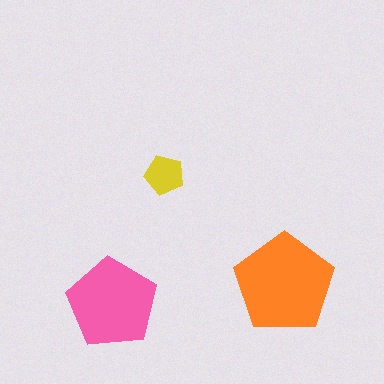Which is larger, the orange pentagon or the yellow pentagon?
The orange one.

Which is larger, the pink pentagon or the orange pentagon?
The orange one.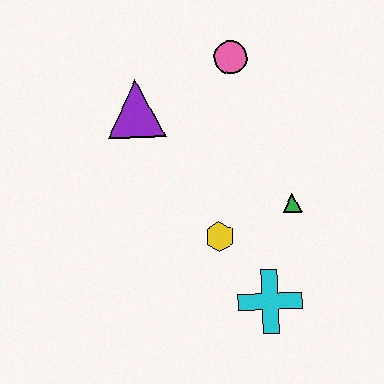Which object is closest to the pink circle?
The purple triangle is closest to the pink circle.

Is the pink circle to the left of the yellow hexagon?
No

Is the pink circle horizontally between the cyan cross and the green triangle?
No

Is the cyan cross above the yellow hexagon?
No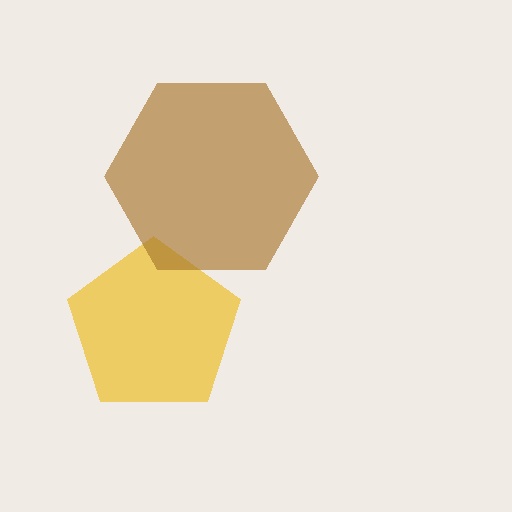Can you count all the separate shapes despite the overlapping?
Yes, there are 2 separate shapes.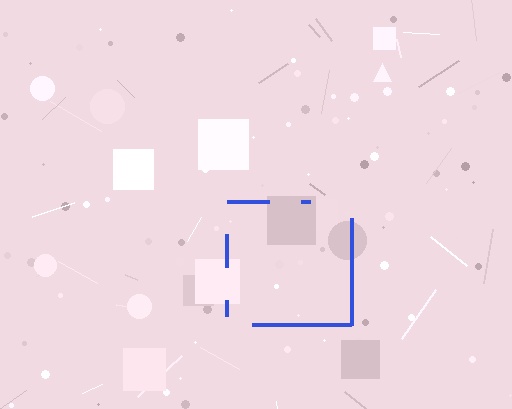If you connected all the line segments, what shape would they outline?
They would outline a square.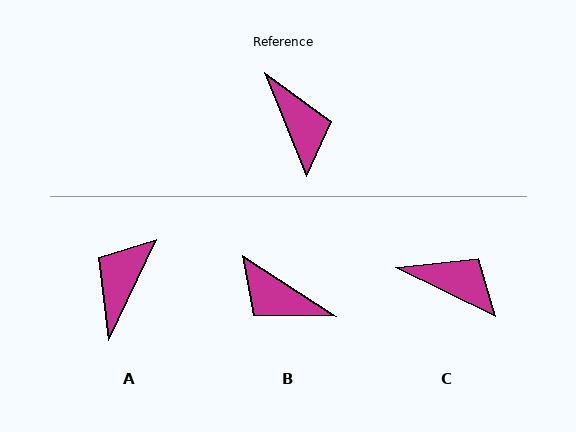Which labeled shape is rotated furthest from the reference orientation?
B, about 145 degrees away.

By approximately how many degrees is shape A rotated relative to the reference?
Approximately 133 degrees counter-clockwise.